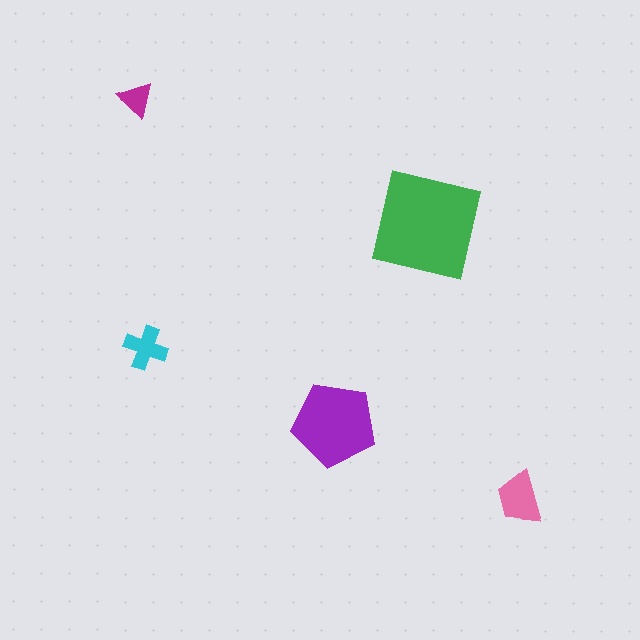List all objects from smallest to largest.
The magenta triangle, the cyan cross, the pink trapezoid, the purple pentagon, the green square.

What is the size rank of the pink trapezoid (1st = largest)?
3rd.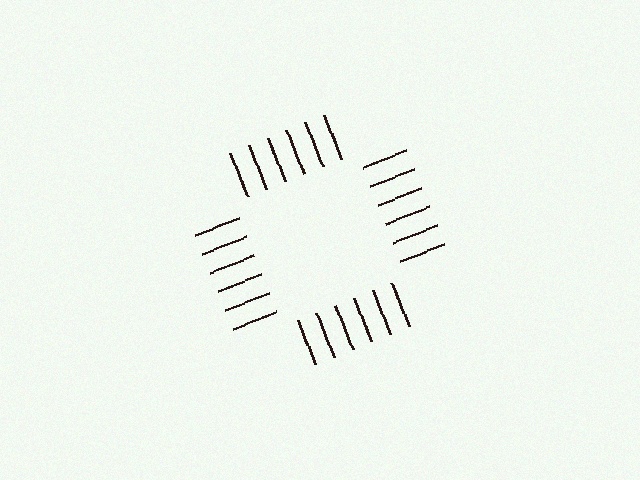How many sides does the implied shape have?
4 sides — the line-ends trace a square.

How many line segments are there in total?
24 — 6 along each of the 4 edges.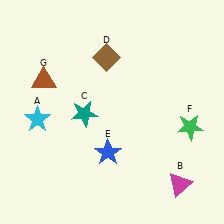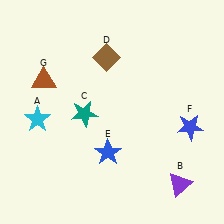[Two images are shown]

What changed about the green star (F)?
In Image 1, F is green. In Image 2, it changed to blue.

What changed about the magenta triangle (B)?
In Image 1, B is magenta. In Image 2, it changed to purple.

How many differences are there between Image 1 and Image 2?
There are 2 differences between the two images.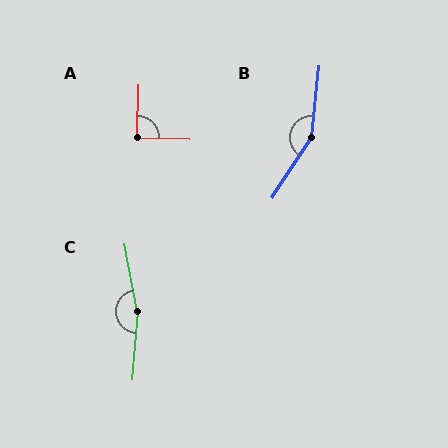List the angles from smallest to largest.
A (90°), B (153°), C (165°).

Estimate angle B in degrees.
Approximately 153 degrees.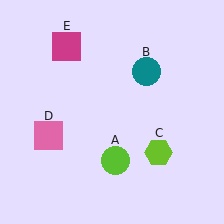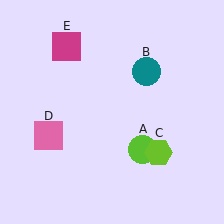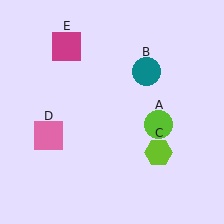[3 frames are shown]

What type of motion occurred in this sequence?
The lime circle (object A) rotated counterclockwise around the center of the scene.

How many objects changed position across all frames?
1 object changed position: lime circle (object A).